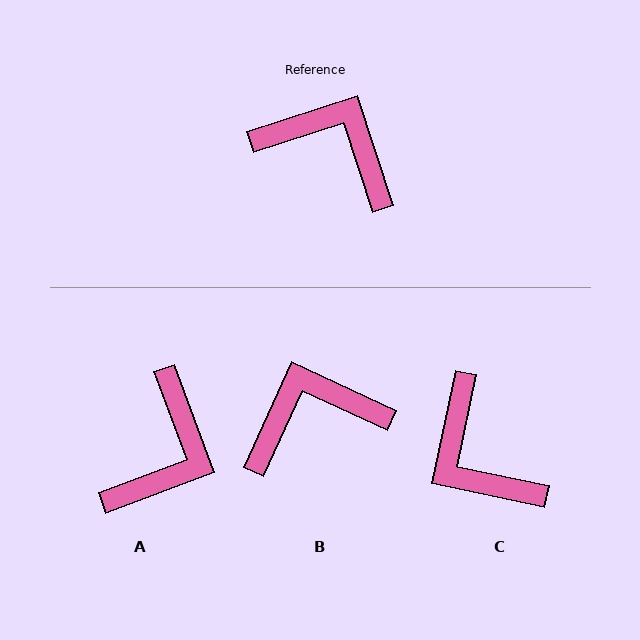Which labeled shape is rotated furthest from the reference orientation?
C, about 150 degrees away.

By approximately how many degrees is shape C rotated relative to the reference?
Approximately 150 degrees counter-clockwise.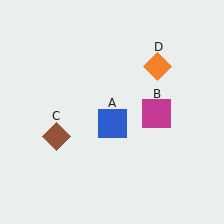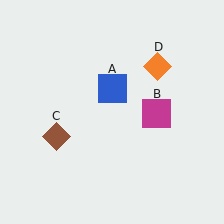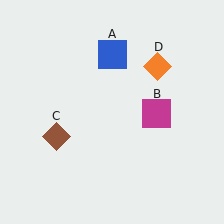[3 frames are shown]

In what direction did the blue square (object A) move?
The blue square (object A) moved up.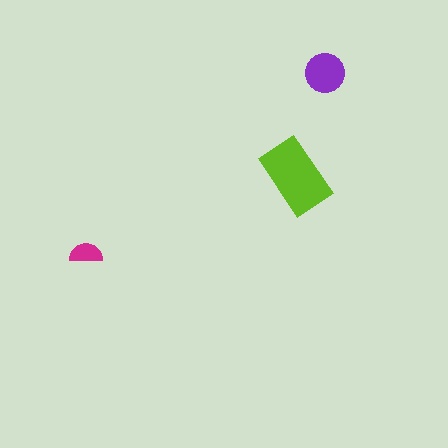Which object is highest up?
The purple circle is topmost.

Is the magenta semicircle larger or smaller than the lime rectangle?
Smaller.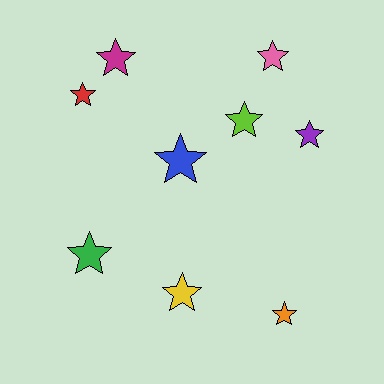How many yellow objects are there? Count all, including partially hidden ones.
There is 1 yellow object.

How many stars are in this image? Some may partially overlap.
There are 9 stars.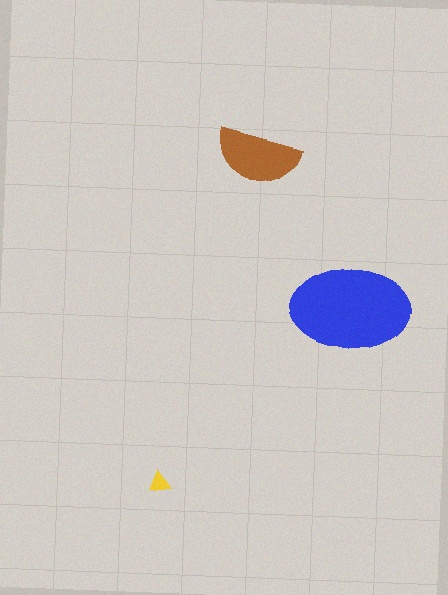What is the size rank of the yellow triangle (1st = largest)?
3rd.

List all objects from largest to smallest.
The blue ellipse, the brown semicircle, the yellow triangle.